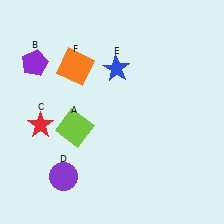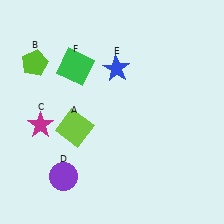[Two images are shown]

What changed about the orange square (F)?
In Image 1, F is orange. In Image 2, it changed to green.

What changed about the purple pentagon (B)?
In Image 1, B is purple. In Image 2, it changed to lime.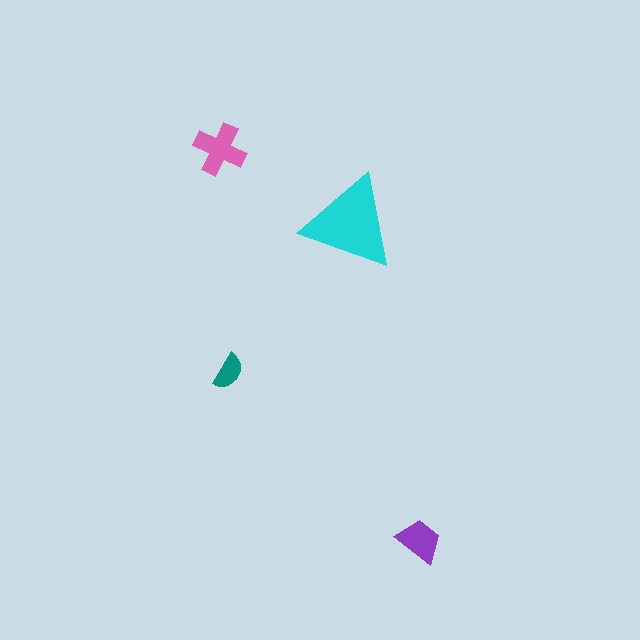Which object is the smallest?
The teal semicircle.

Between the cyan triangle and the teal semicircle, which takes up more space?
The cyan triangle.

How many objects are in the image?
There are 4 objects in the image.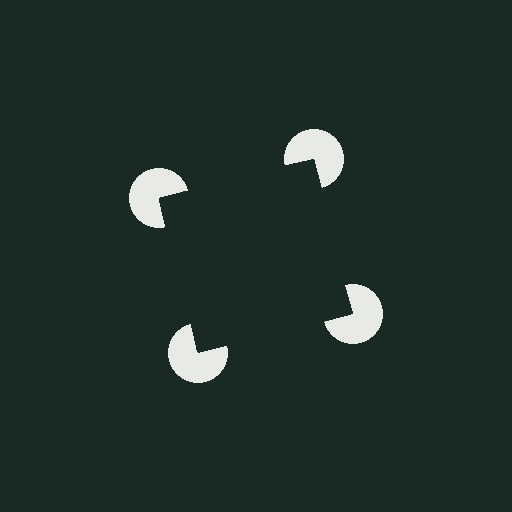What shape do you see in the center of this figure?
An illusory square — its edges are inferred from the aligned wedge cuts in the pac-man discs, not physically drawn.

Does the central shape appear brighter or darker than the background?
It typically appears slightly darker than the background, even though no actual brightness change is drawn.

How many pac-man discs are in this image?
There are 4 — one at each vertex of the illusory square.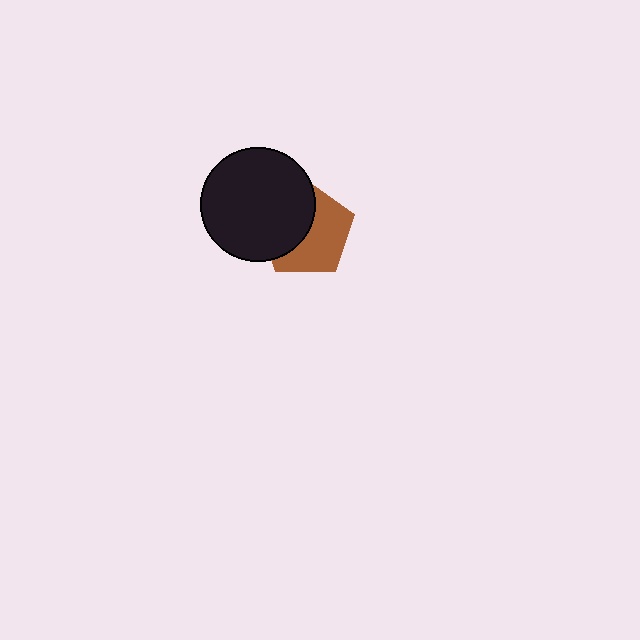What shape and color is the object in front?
The object in front is a black circle.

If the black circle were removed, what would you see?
You would see the complete brown pentagon.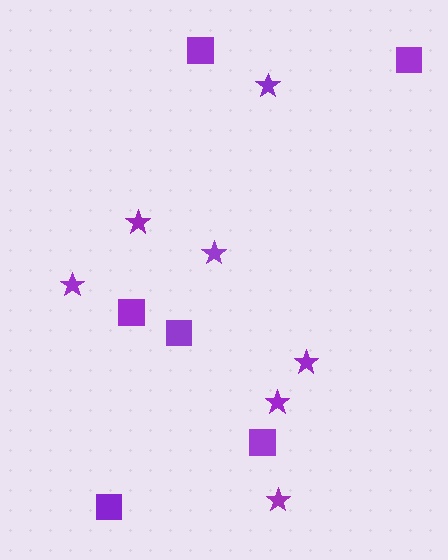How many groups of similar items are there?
There are 2 groups: one group of stars (7) and one group of squares (6).